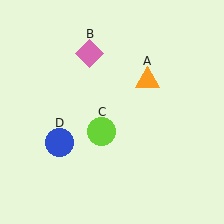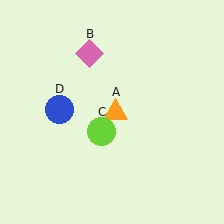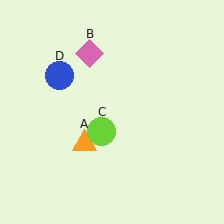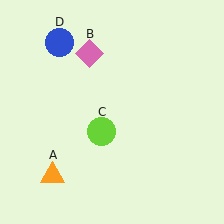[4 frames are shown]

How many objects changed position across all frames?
2 objects changed position: orange triangle (object A), blue circle (object D).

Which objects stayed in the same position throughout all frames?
Pink diamond (object B) and lime circle (object C) remained stationary.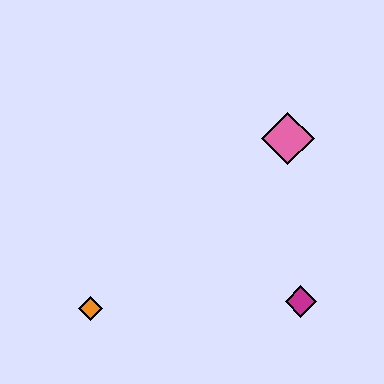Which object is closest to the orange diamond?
The magenta diamond is closest to the orange diamond.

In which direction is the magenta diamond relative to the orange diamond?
The magenta diamond is to the right of the orange diamond.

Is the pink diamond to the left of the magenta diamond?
Yes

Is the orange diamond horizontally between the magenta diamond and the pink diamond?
No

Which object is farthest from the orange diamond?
The pink diamond is farthest from the orange diamond.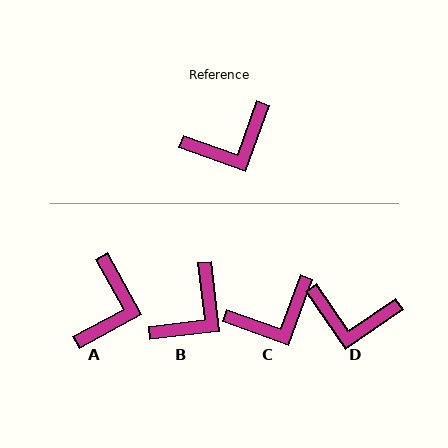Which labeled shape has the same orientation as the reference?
C.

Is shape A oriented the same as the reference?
No, it is off by about 48 degrees.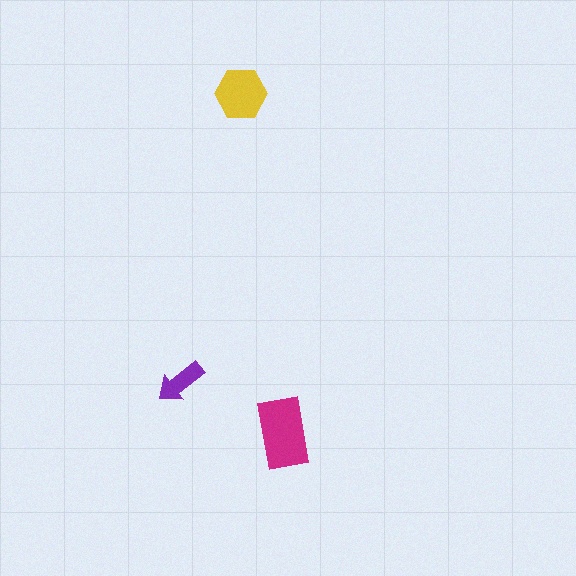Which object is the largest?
The magenta rectangle.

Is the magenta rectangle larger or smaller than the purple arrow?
Larger.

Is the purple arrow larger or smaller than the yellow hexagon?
Smaller.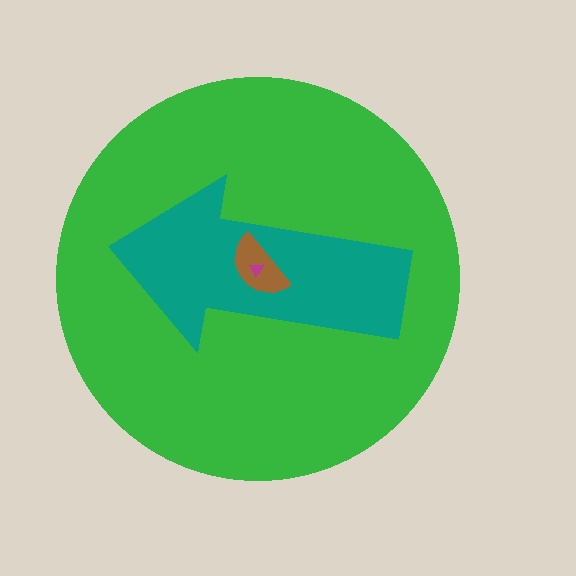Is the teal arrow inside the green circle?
Yes.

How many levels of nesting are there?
4.